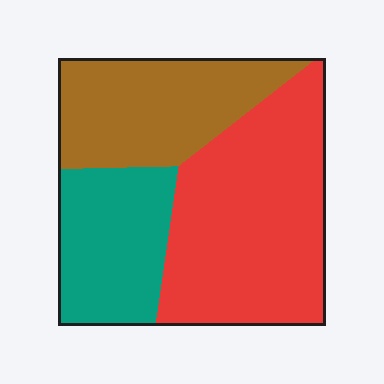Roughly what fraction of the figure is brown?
Brown takes up about one quarter (1/4) of the figure.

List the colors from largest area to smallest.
From largest to smallest: red, brown, teal.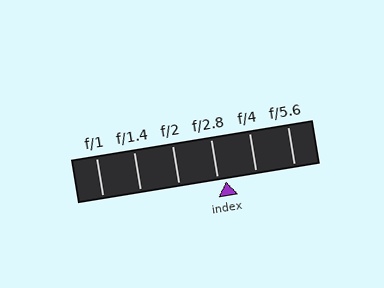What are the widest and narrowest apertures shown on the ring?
The widest aperture shown is f/1 and the narrowest is f/5.6.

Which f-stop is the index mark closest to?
The index mark is closest to f/2.8.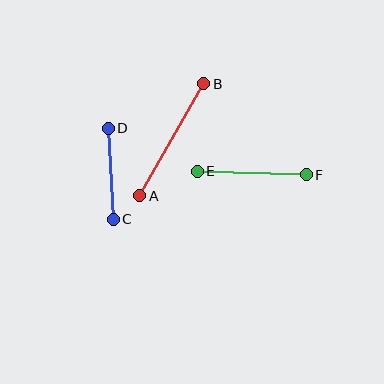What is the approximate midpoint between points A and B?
The midpoint is at approximately (172, 140) pixels.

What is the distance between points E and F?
The distance is approximately 109 pixels.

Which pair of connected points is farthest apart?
Points A and B are farthest apart.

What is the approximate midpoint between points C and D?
The midpoint is at approximately (111, 174) pixels.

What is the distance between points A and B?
The distance is approximately 129 pixels.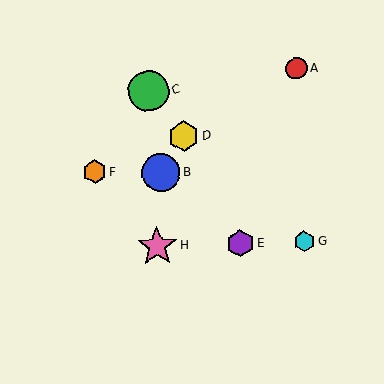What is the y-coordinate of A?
Object A is at y≈69.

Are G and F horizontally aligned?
No, G is at y≈241 and F is at y≈172.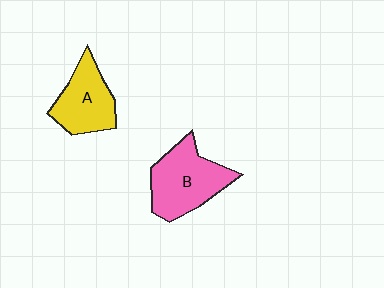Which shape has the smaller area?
Shape A (yellow).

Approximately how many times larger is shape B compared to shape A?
Approximately 1.3 times.